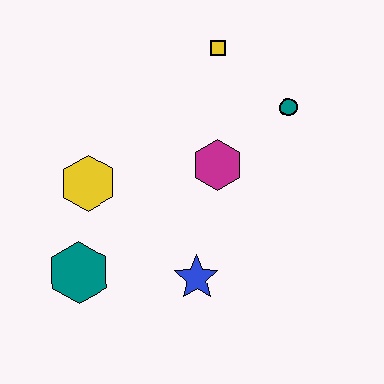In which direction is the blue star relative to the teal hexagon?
The blue star is to the right of the teal hexagon.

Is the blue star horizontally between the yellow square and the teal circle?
No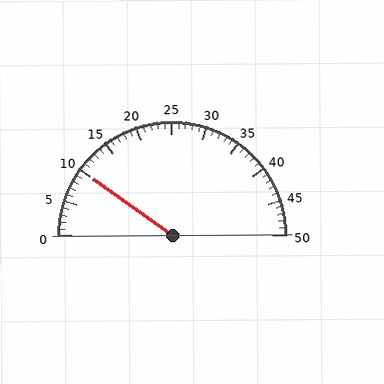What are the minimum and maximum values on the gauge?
The gauge ranges from 0 to 50.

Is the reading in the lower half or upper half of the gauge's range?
The reading is in the lower half of the range (0 to 50).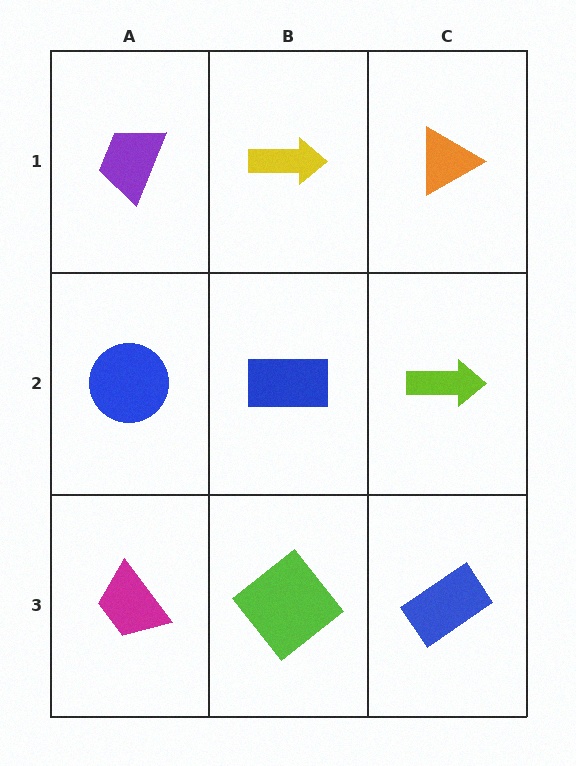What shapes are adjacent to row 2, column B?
A yellow arrow (row 1, column B), a lime diamond (row 3, column B), a blue circle (row 2, column A), a lime arrow (row 2, column C).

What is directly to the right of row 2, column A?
A blue rectangle.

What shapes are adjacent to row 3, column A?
A blue circle (row 2, column A), a lime diamond (row 3, column B).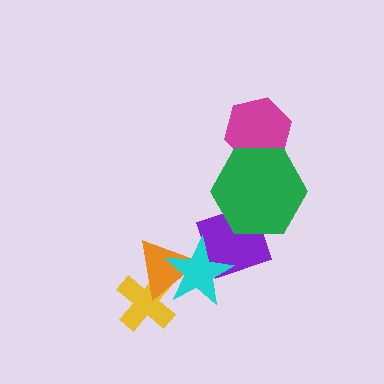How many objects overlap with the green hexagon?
2 objects overlap with the green hexagon.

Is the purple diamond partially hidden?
Yes, it is partially covered by another shape.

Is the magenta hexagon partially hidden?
Yes, it is partially covered by another shape.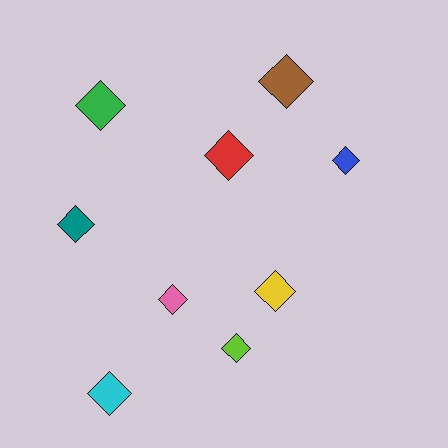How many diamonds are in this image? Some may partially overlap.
There are 9 diamonds.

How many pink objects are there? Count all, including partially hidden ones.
There is 1 pink object.